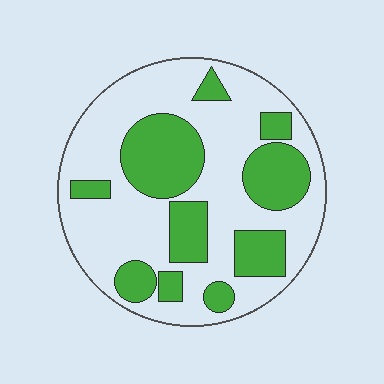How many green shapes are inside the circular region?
10.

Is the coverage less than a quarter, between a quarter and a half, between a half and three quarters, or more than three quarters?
Between a quarter and a half.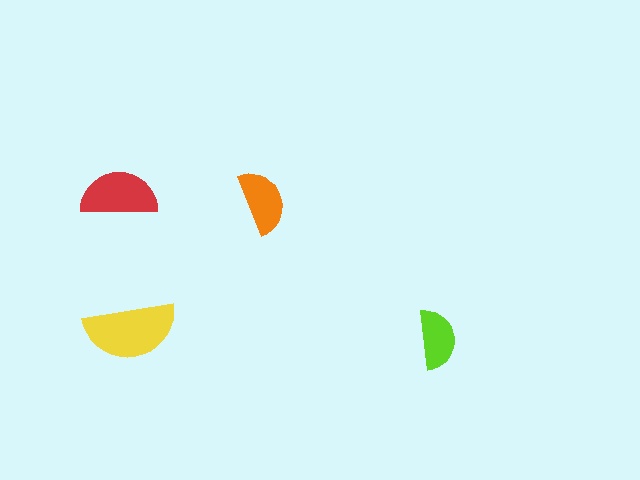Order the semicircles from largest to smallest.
the yellow one, the red one, the orange one, the lime one.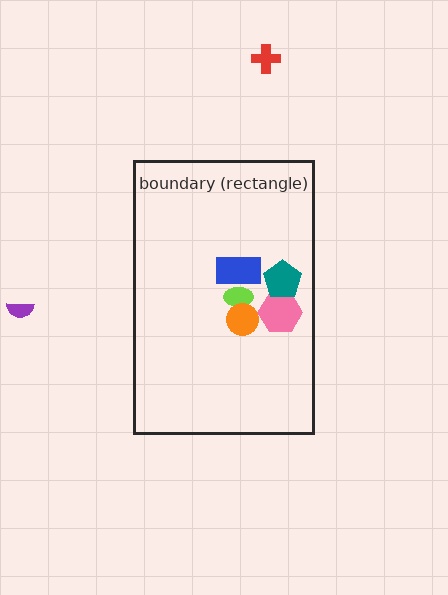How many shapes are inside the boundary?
5 inside, 2 outside.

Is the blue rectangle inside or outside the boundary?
Inside.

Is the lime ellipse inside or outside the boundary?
Inside.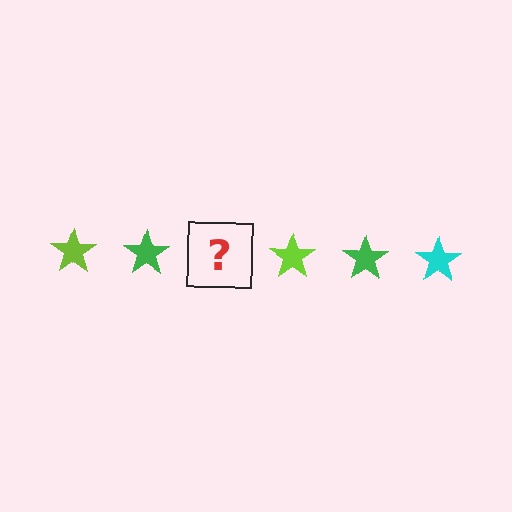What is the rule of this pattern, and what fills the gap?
The rule is that the pattern cycles through lime, green, cyan stars. The gap should be filled with a cyan star.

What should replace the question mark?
The question mark should be replaced with a cyan star.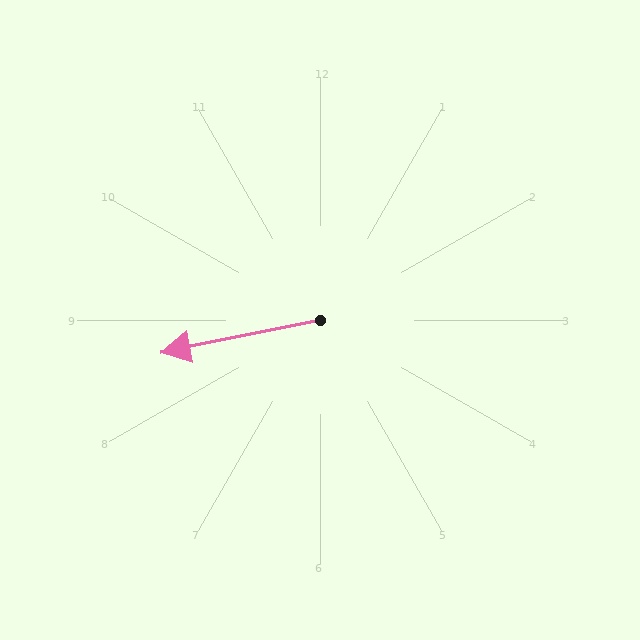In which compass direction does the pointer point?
West.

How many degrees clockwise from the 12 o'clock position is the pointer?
Approximately 259 degrees.